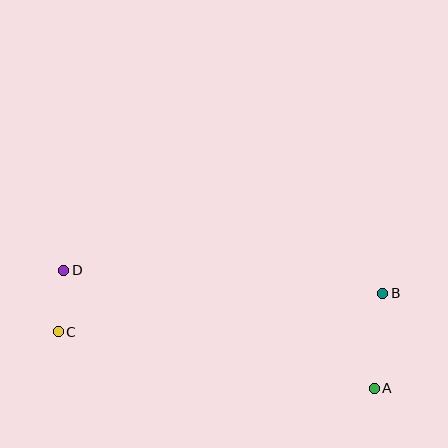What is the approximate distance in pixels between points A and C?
The distance between A and C is approximately 321 pixels.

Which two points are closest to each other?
Points C and D are closest to each other.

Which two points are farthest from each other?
Points A and D are farthest from each other.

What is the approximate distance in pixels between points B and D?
The distance between B and D is approximately 320 pixels.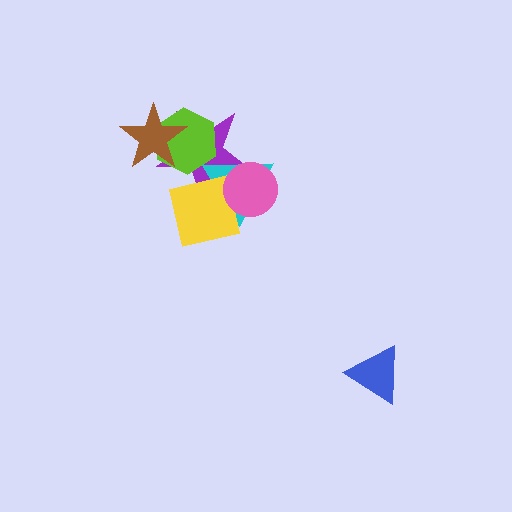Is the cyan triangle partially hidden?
Yes, it is partially covered by another shape.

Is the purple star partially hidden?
Yes, it is partially covered by another shape.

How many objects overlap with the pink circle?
3 objects overlap with the pink circle.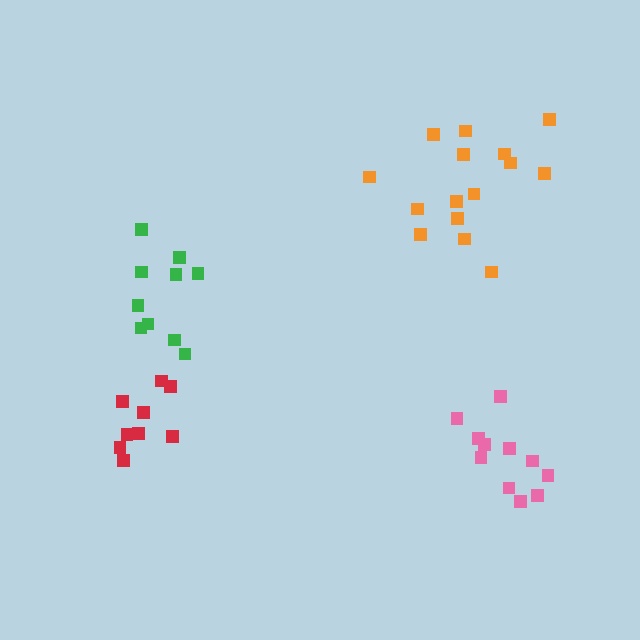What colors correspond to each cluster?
The clusters are colored: pink, green, orange, red.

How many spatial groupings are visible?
There are 4 spatial groupings.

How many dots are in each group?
Group 1: 11 dots, Group 2: 10 dots, Group 3: 15 dots, Group 4: 9 dots (45 total).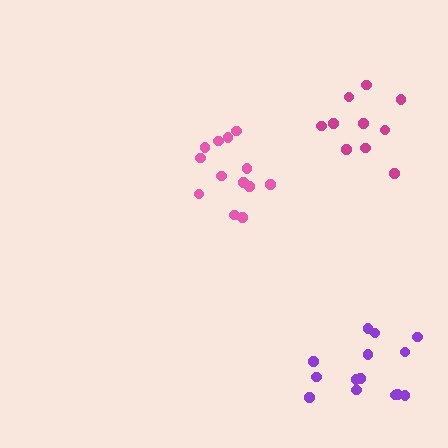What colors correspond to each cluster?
The clusters are colored: pink, magenta, purple.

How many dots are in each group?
Group 1: 13 dots, Group 2: 10 dots, Group 3: 14 dots (37 total).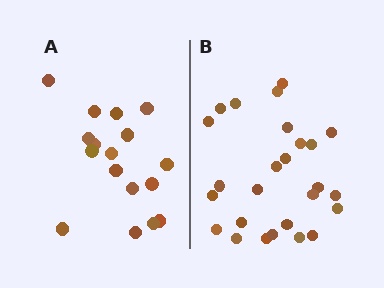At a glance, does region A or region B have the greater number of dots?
Region B (the right region) has more dots.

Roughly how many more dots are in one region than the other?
Region B has roughly 8 or so more dots than region A.